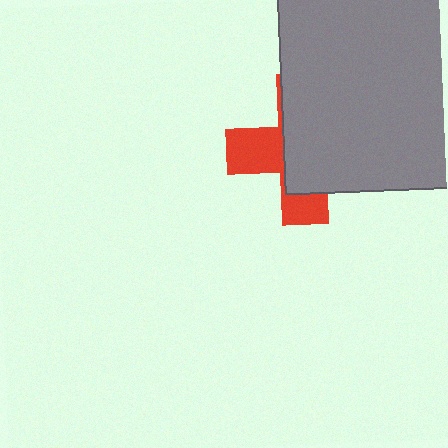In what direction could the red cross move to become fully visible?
The red cross could move left. That would shift it out from behind the gray square entirely.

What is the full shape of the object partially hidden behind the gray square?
The partially hidden object is a red cross.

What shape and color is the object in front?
The object in front is a gray square.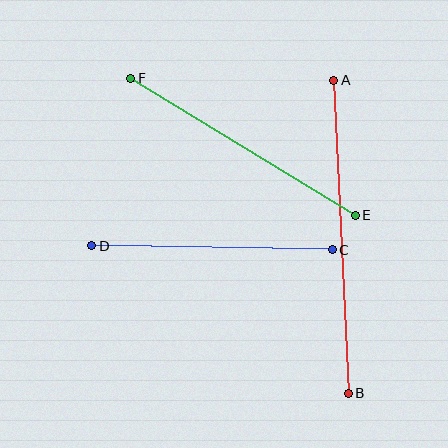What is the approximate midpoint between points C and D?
The midpoint is at approximately (212, 248) pixels.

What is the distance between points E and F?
The distance is approximately 263 pixels.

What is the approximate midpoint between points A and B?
The midpoint is at approximately (341, 237) pixels.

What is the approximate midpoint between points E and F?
The midpoint is at approximately (243, 147) pixels.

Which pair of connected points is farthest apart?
Points A and B are farthest apart.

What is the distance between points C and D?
The distance is approximately 241 pixels.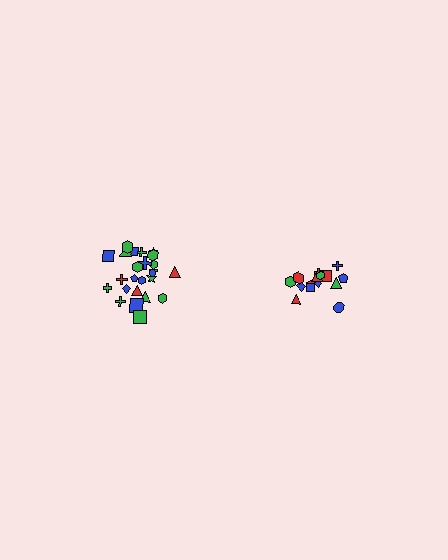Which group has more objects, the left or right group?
The left group.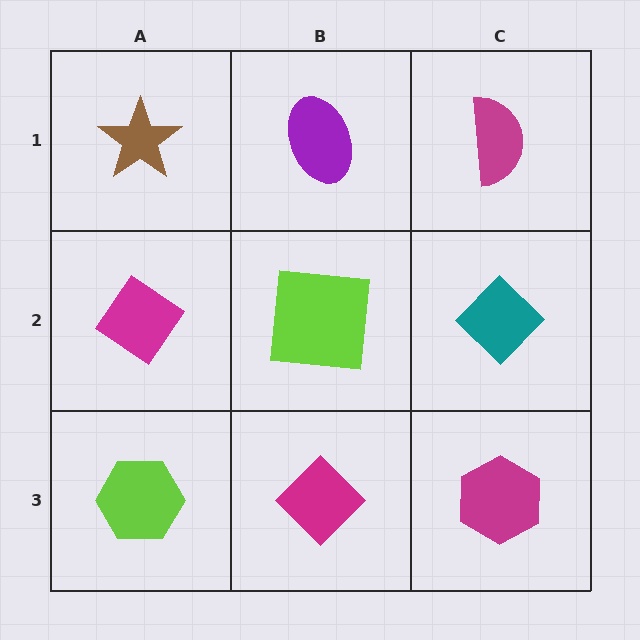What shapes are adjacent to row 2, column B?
A purple ellipse (row 1, column B), a magenta diamond (row 3, column B), a magenta diamond (row 2, column A), a teal diamond (row 2, column C).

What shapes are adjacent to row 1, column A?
A magenta diamond (row 2, column A), a purple ellipse (row 1, column B).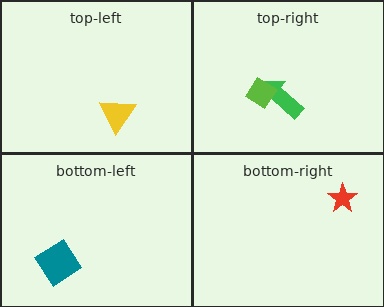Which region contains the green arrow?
The top-right region.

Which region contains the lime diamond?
The top-right region.